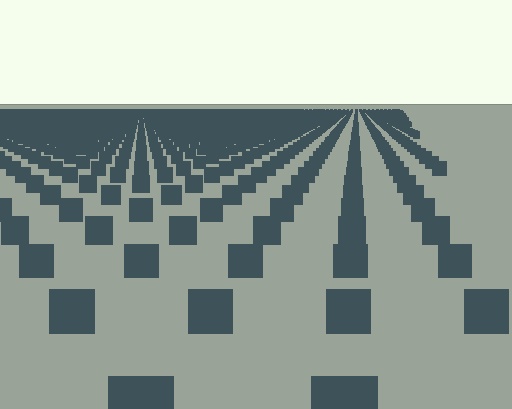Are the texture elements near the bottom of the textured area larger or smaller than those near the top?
Larger. Near the bottom, elements are closer to the viewer and appear at a bigger on-screen size.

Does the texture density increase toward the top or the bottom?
Density increases toward the top.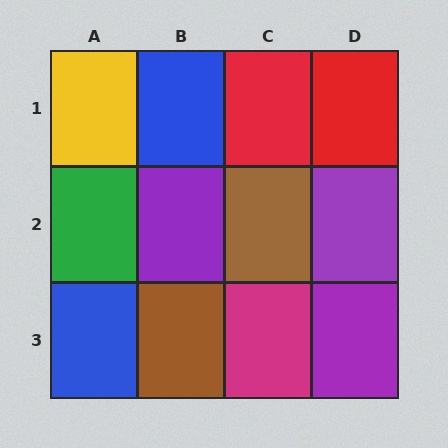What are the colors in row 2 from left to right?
Green, purple, brown, purple.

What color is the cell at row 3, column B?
Brown.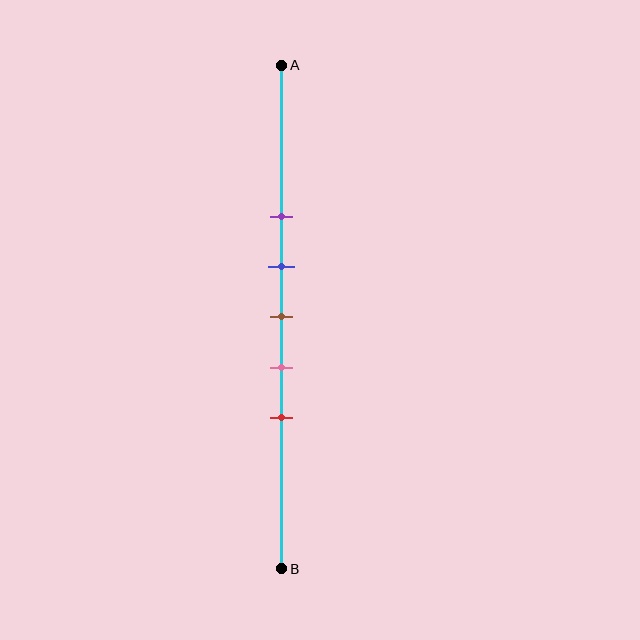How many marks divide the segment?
There are 5 marks dividing the segment.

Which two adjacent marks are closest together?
The blue and brown marks are the closest adjacent pair.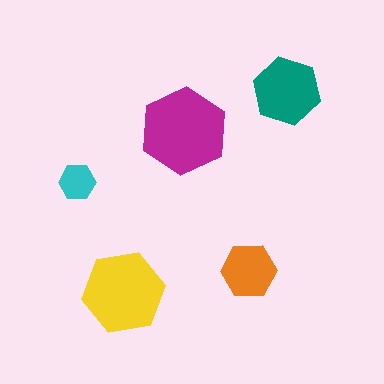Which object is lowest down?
The yellow hexagon is bottommost.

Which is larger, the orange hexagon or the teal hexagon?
The teal one.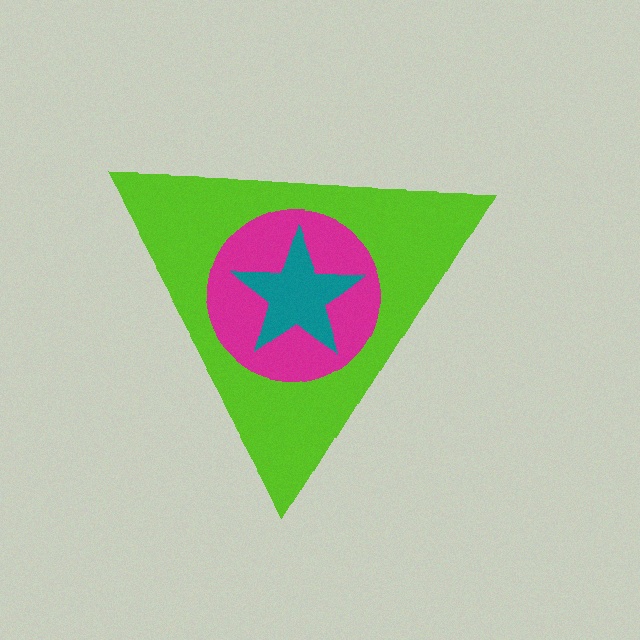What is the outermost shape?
The lime triangle.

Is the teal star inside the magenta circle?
Yes.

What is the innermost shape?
The teal star.